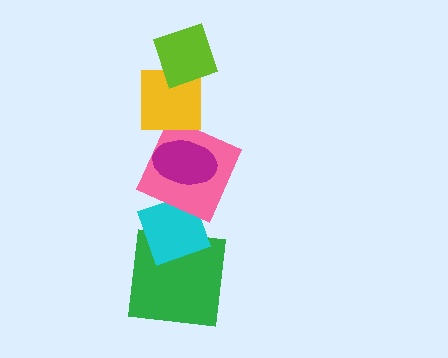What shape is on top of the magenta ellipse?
The yellow square is on top of the magenta ellipse.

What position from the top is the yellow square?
The yellow square is 2nd from the top.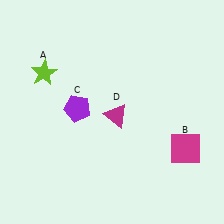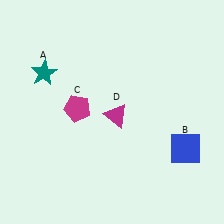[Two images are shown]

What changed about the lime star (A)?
In Image 1, A is lime. In Image 2, it changed to teal.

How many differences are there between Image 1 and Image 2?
There are 3 differences between the two images.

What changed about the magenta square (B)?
In Image 1, B is magenta. In Image 2, it changed to blue.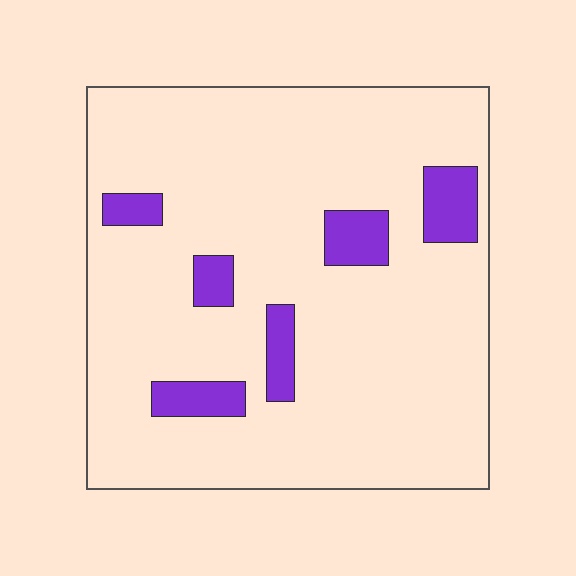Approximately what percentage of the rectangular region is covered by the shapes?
Approximately 10%.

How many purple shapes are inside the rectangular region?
6.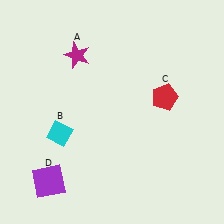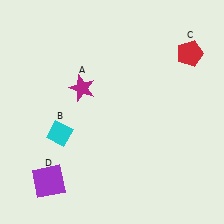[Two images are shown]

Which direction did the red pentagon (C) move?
The red pentagon (C) moved up.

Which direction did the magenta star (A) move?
The magenta star (A) moved down.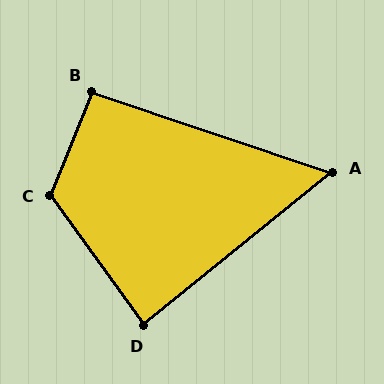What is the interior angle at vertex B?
Approximately 93 degrees (approximately right).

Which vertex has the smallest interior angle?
A, at approximately 58 degrees.